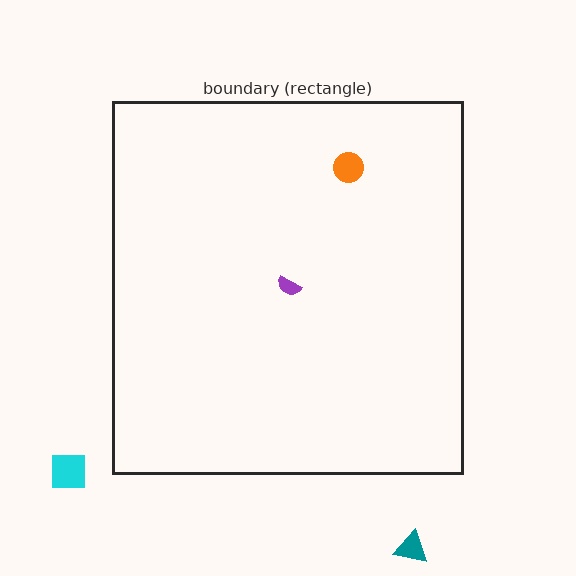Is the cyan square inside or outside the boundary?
Outside.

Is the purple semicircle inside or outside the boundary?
Inside.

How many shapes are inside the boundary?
2 inside, 2 outside.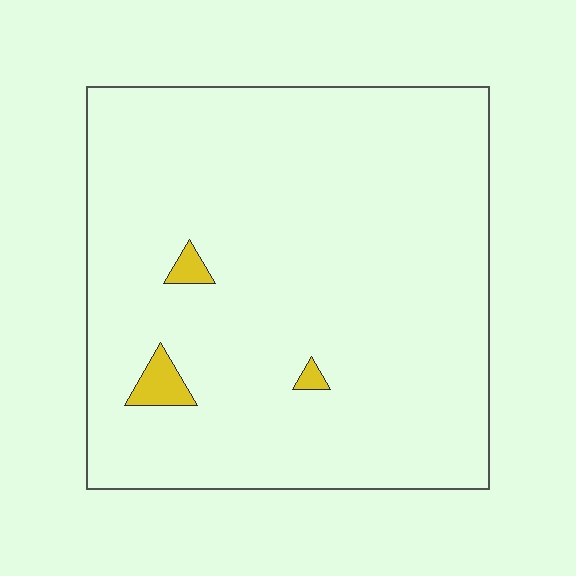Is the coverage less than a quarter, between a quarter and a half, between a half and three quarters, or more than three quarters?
Less than a quarter.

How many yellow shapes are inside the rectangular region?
3.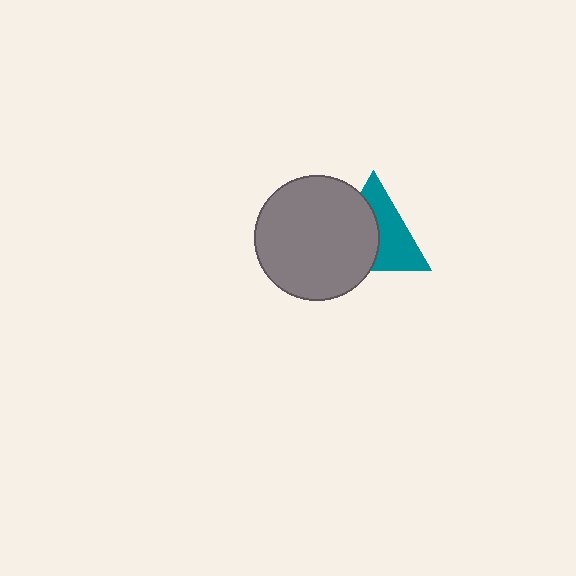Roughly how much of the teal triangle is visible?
About half of it is visible (roughly 51%).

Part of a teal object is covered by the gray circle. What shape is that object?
It is a triangle.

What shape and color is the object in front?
The object in front is a gray circle.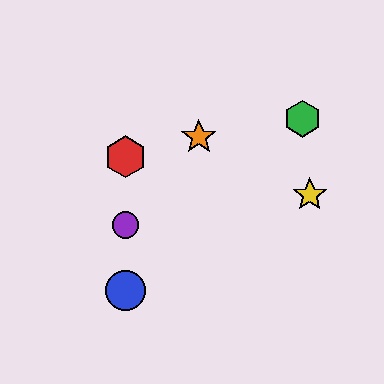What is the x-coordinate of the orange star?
The orange star is at x≈199.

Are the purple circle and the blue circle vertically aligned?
Yes, both are at x≈126.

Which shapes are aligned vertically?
The red hexagon, the blue circle, the purple circle are aligned vertically.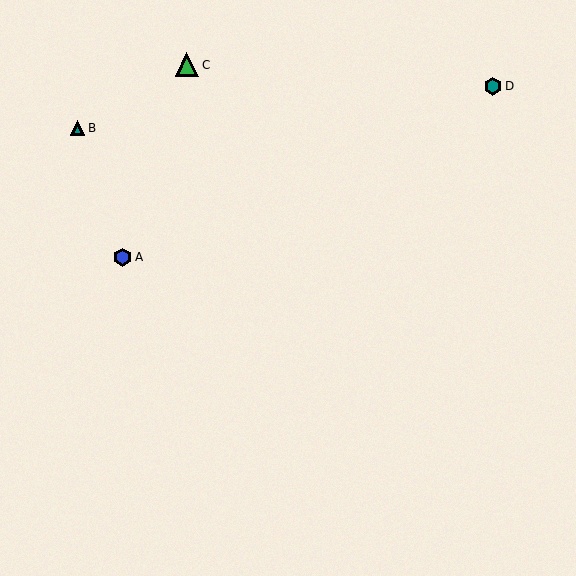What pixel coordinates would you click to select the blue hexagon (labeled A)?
Click at (123, 257) to select the blue hexagon A.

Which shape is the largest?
The green triangle (labeled C) is the largest.